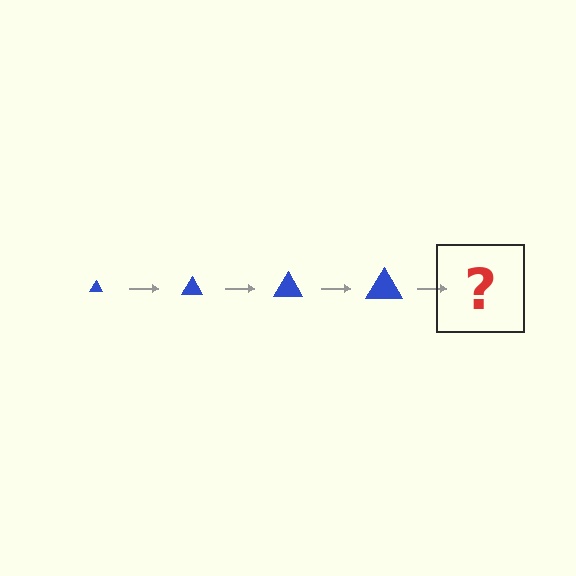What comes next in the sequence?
The next element should be a blue triangle, larger than the previous one.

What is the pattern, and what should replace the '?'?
The pattern is that the triangle gets progressively larger each step. The '?' should be a blue triangle, larger than the previous one.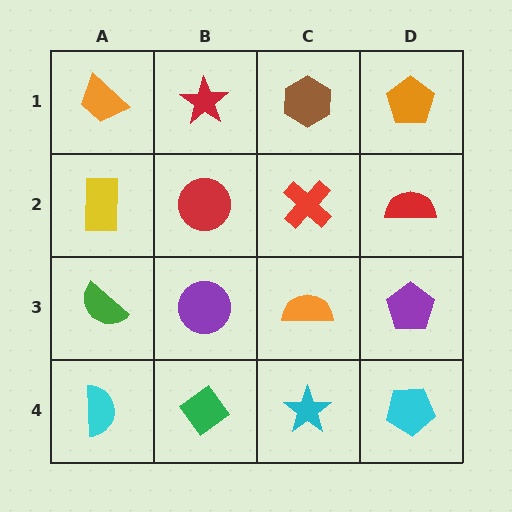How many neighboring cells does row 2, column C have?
4.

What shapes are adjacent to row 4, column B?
A purple circle (row 3, column B), a cyan semicircle (row 4, column A), a cyan star (row 4, column C).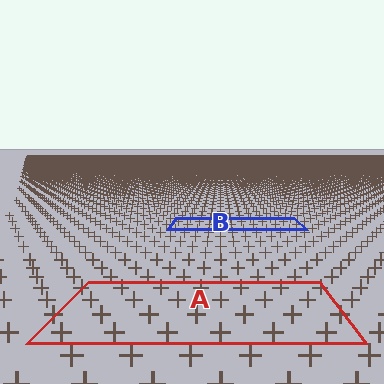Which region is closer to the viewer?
Region A is closer. The texture elements there are larger and more spread out.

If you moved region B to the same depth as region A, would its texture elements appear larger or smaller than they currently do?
They would appear larger. At a closer depth, the same texture elements are projected at a bigger on-screen size.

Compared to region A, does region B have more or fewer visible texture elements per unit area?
Region B has more texture elements per unit area — they are packed more densely because it is farther away.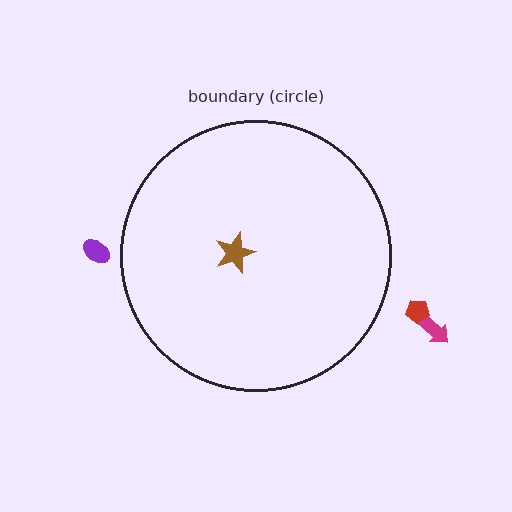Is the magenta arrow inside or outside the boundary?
Outside.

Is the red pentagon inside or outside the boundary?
Outside.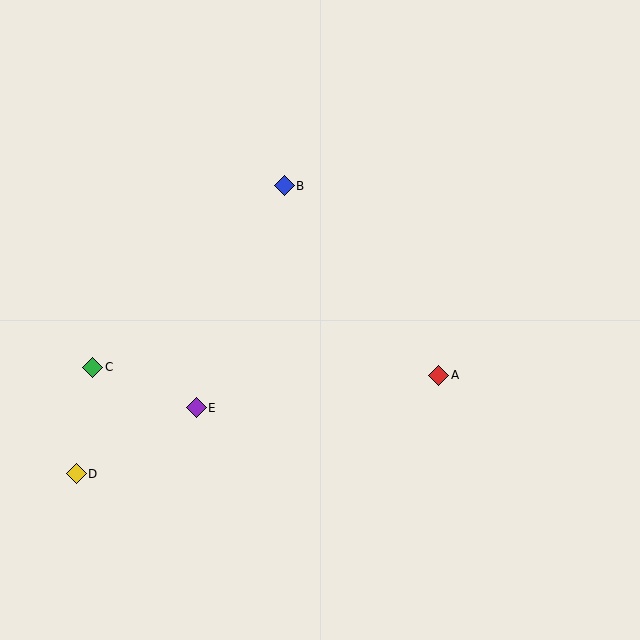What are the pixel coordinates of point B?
Point B is at (284, 186).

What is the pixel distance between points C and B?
The distance between C and B is 264 pixels.